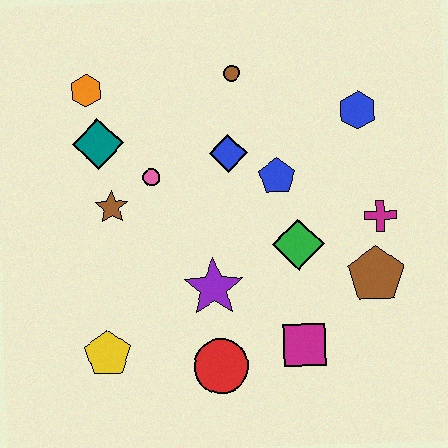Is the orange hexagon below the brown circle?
Yes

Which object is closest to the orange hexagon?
The teal diamond is closest to the orange hexagon.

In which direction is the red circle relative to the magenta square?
The red circle is to the left of the magenta square.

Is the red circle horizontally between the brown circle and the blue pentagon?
No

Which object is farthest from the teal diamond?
The brown pentagon is farthest from the teal diamond.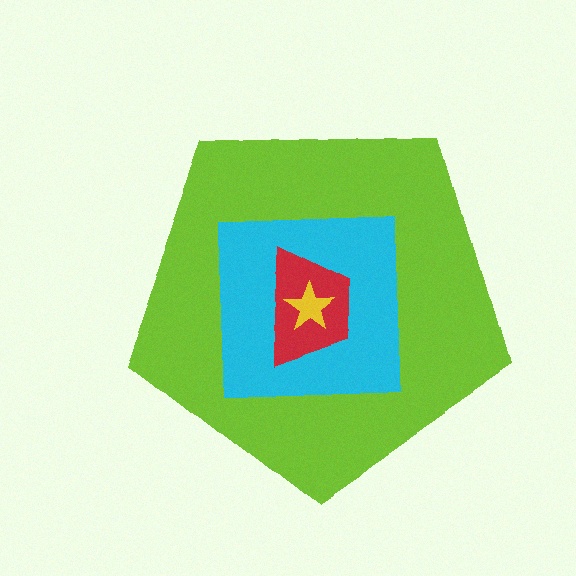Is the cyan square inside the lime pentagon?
Yes.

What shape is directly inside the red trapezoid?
The yellow star.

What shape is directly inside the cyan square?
The red trapezoid.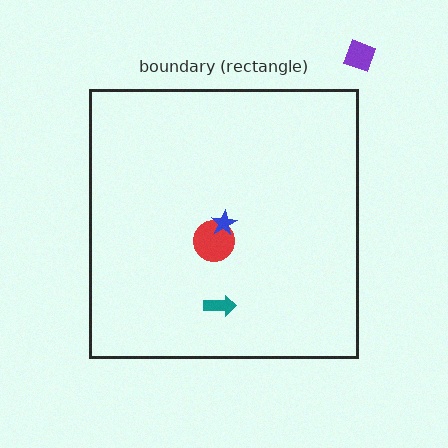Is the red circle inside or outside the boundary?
Inside.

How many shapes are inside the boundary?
3 inside, 1 outside.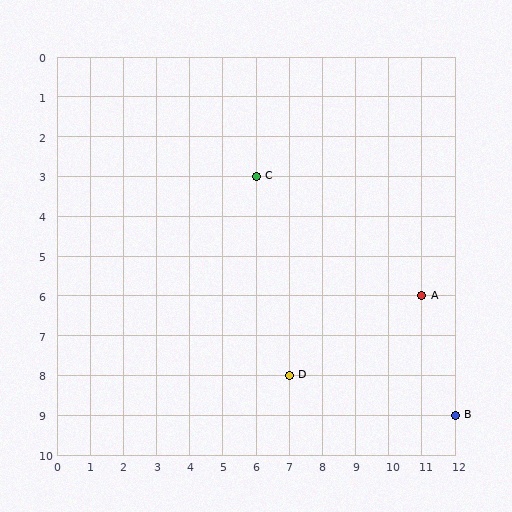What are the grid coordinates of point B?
Point B is at grid coordinates (12, 9).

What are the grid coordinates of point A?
Point A is at grid coordinates (11, 6).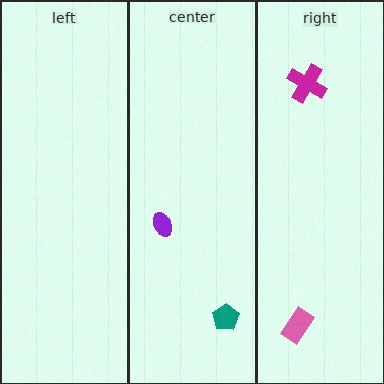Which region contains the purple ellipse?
The center region.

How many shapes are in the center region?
2.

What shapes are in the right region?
The pink rectangle, the magenta cross.